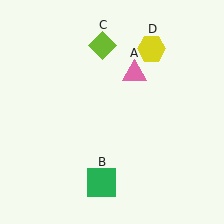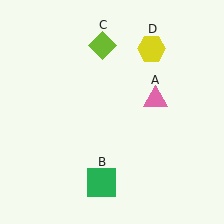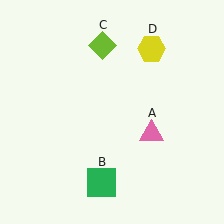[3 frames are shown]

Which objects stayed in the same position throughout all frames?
Green square (object B) and lime diamond (object C) and yellow hexagon (object D) remained stationary.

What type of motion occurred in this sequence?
The pink triangle (object A) rotated clockwise around the center of the scene.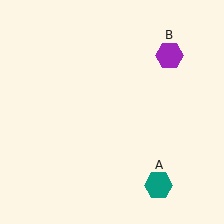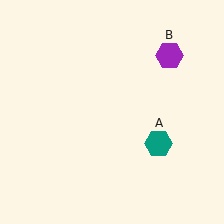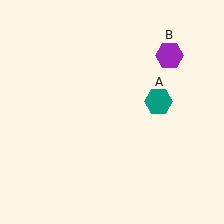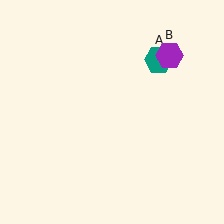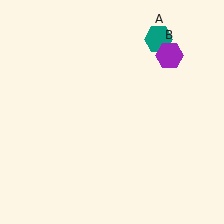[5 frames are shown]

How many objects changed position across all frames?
1 object changed position: teal hexagon (object A).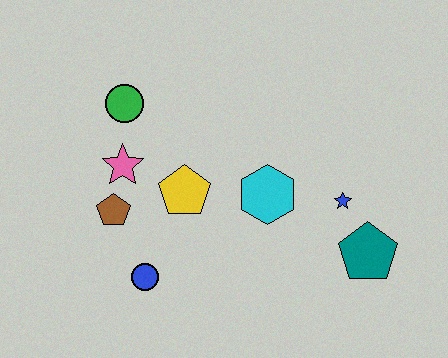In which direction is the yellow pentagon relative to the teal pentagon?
The yellow pentagon is to the left of the teal pentagon.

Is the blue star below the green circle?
Yes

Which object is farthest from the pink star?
The teal pentagon is farthest from the pink star.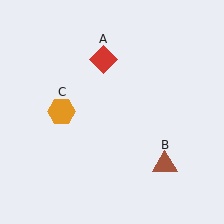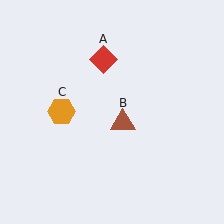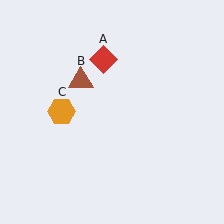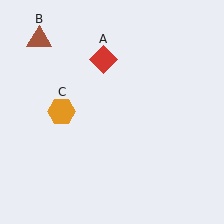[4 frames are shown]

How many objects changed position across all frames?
1 object changed position: brown triangle (object B).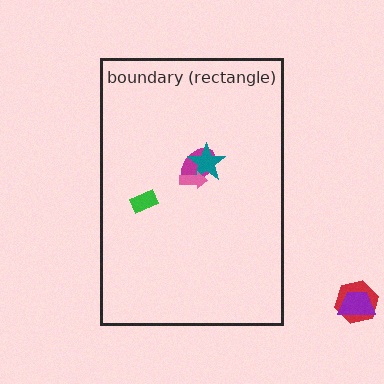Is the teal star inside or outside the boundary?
Inside.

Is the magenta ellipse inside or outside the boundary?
Inside.